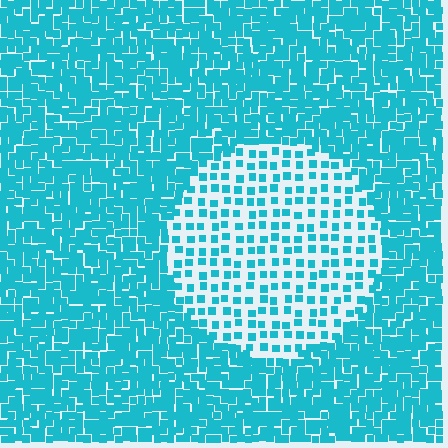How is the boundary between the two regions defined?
The boundary is defined by a change in element density (approximately 2.6x ratio). All elements are the same color, size, and shape.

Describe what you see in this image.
The image contains small cyan elements arranged at two different densities. A circle-shaped region is visible where the elements are less densely packed than the surrounding area.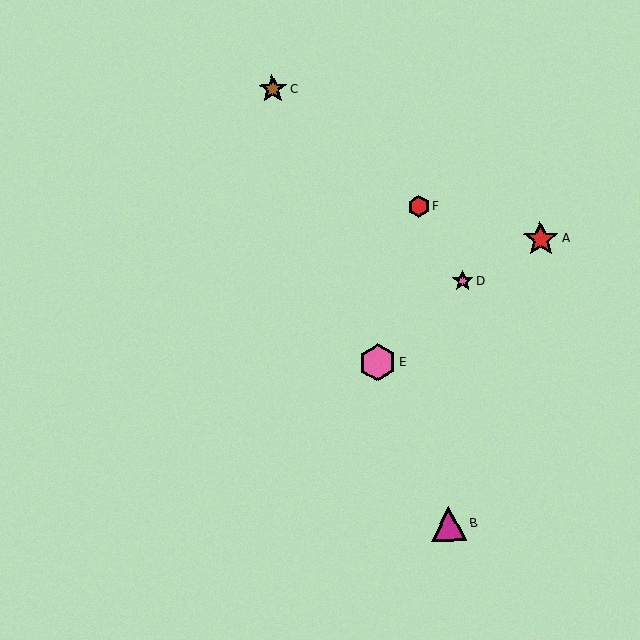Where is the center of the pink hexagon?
The center of the pink hexagon is at (378, 363).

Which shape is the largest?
The pink hexagon (labeled E) is the largest.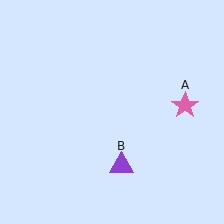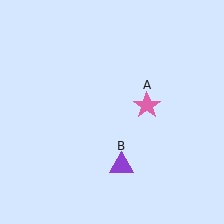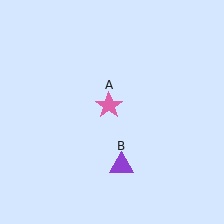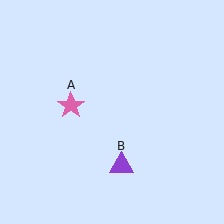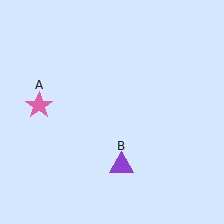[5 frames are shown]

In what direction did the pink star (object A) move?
The pink star (object A) moved left.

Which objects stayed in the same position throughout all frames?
Purple triangle (object B) remained stationary.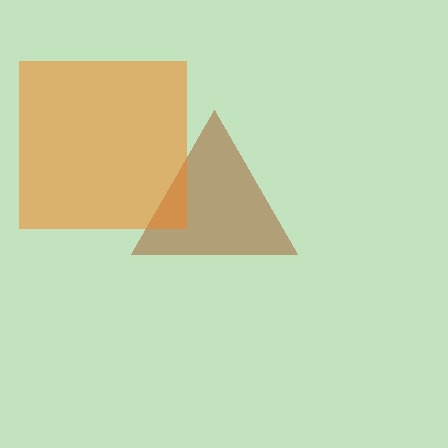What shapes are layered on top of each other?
The layered shapes are: a brown triangle, an orange square.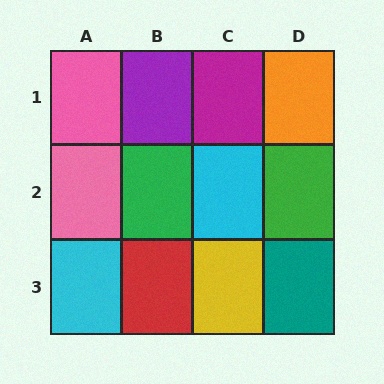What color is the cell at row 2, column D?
Green.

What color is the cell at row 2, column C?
Cyan.